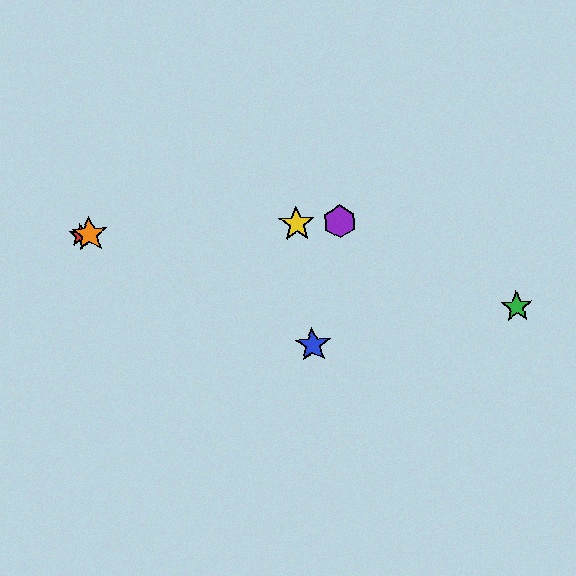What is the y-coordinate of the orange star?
The orange star is at y≈235.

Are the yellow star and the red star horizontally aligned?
Yes, both are at y≈224.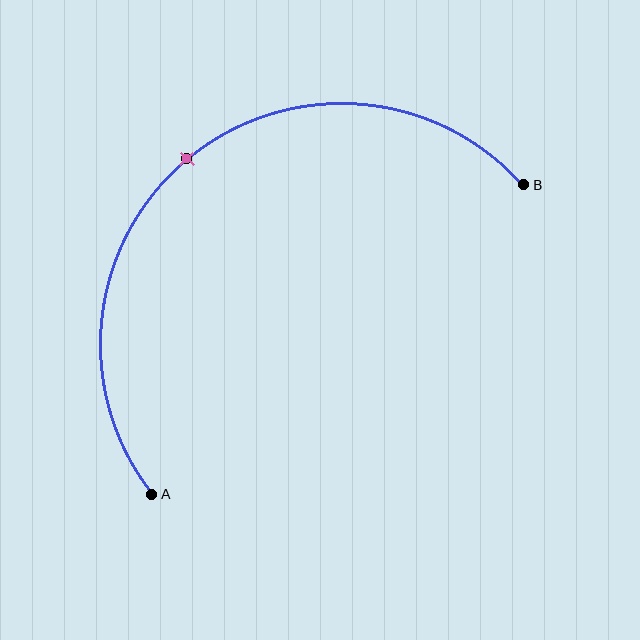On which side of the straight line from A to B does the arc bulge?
The arc bulges above and to the left of the straight line connecting A and B.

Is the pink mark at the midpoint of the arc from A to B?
Yes. The pink mark lies on the arc at equal arc-length from both A and B — it is the arc midpoint.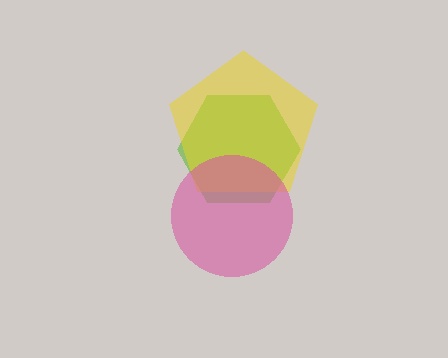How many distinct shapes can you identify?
There are 3 distinct shapes: a lime hexagon, a yellow pentagon, a pink circle.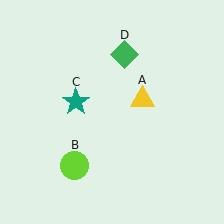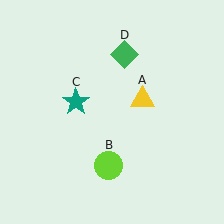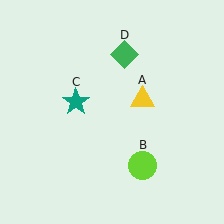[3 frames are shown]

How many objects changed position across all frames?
1 object changed position: lime circle (object B).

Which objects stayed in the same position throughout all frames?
Yellow triangle (object A) and teal star (object C) and green diamond (object D) remained stationary.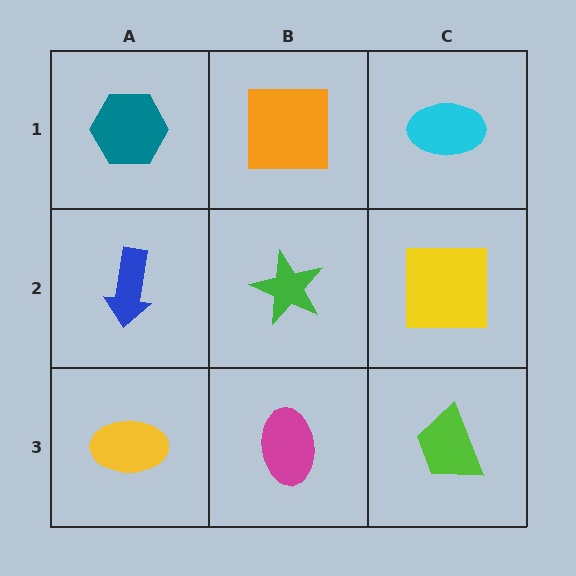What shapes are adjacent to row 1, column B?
A green star (row 2, column B), a teal hexagon (row 1, column A), a cyan ellipse (row 1, column C).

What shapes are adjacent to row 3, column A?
A blue arrow (row 2, column A), a magenta ellipse (row 3, column B).